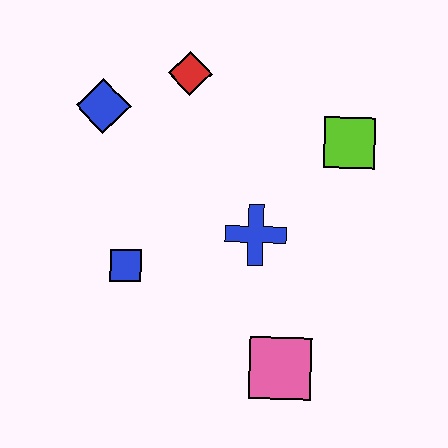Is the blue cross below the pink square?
No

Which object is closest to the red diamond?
The blue diamond is closest to the red diamond.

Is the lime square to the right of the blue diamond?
Yes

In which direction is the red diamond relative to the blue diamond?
The red diamond is to the right of the blue diamond.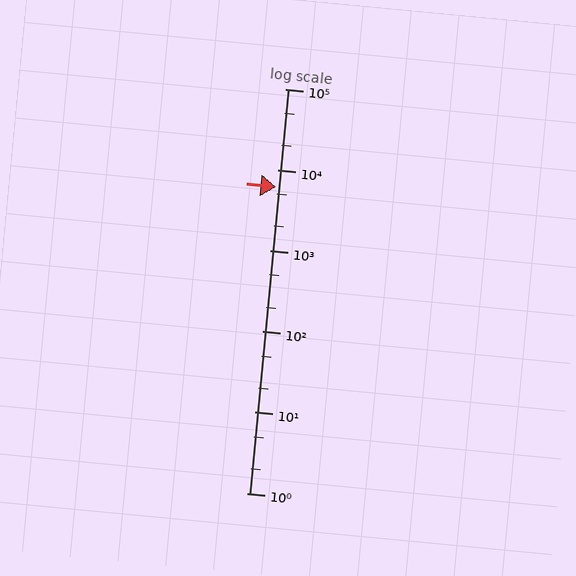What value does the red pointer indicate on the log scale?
The pointer indicates approximately 6200.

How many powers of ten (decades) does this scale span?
The scale spans 5 decades, from 1 to 100000.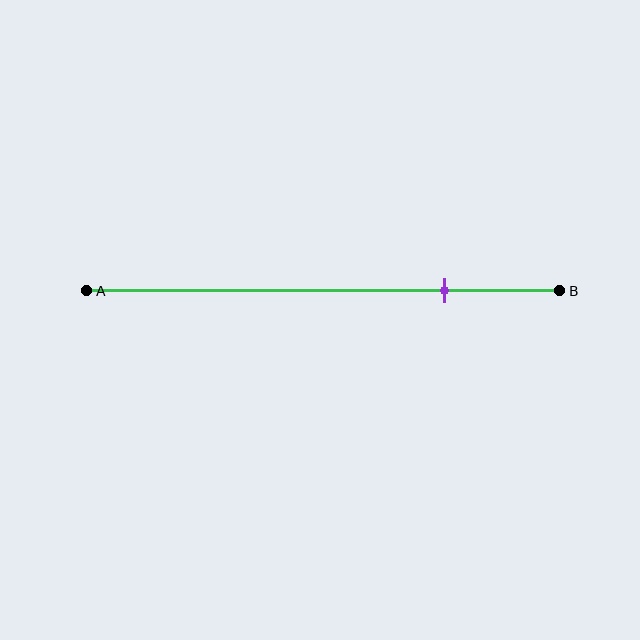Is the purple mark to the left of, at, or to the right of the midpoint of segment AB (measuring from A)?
The purple mark is to the right of the midpoint of segment AB.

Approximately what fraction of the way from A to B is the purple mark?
The purple mark is approximately 75% of the way from A to B.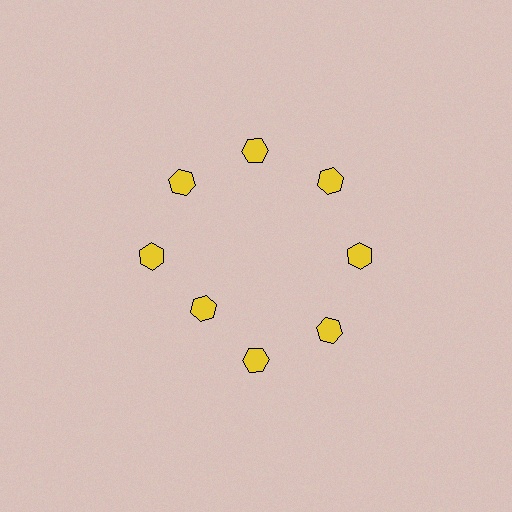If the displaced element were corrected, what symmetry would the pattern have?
It would have 8-fold rotational symmetry — the pattern would map onto itself every 45 degrees.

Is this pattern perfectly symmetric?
No. The 8 yellow hexagons are arranged in a ring, but one element near the 8 o'clock position is pulled inward toward the center, breaking the 8-fold rotational symmetry.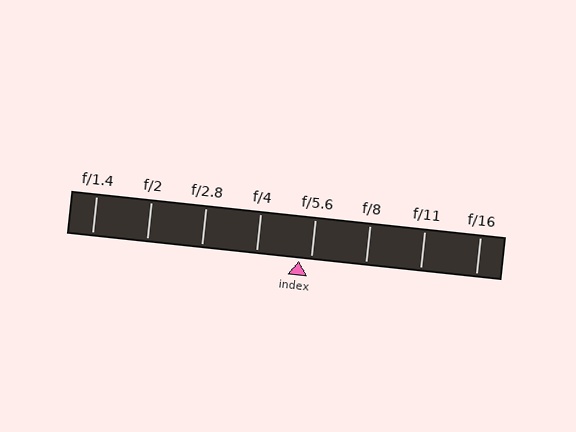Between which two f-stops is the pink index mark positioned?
The index mark is between f/4 and f/5.6.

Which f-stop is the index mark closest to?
The index mark is closest to f/5.6.